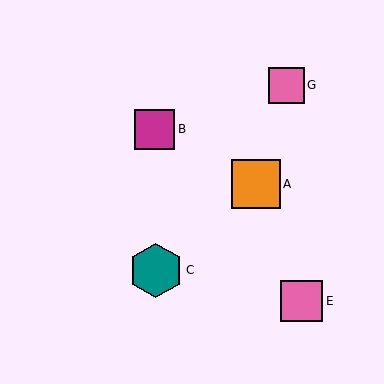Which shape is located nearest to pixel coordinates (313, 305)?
The pink square (labeled E) at (302, 301) is nearest to that location.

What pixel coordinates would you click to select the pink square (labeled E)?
Click at (302, 301) to select the pink square E.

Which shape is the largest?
The teal hexagon (labeled C) is the largest.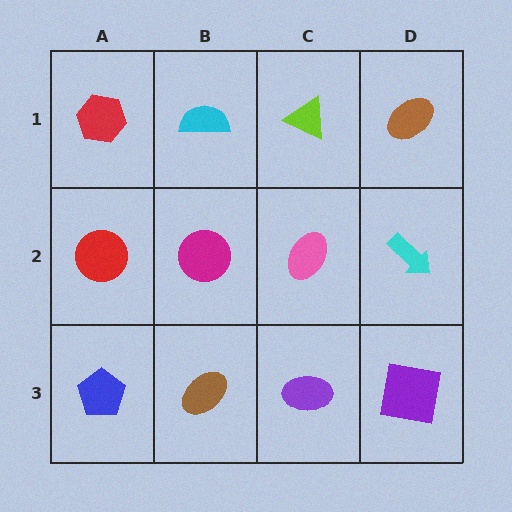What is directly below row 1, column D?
A cyan arrow.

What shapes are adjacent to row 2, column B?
A cyan semicircle (row 1, column B), a brown ellipse (row 3, column B), a red circle (row 2, column A), a pink ellipse (row 2, column C).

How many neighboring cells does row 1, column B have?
3.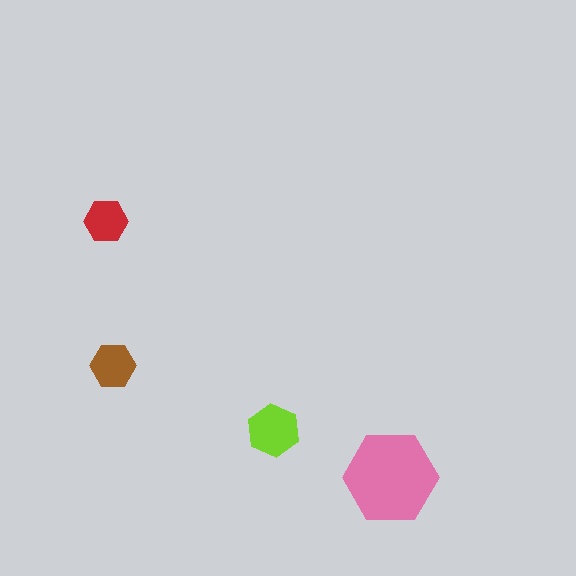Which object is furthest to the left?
The red hexagon is leftmost.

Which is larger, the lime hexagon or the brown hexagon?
The lime one.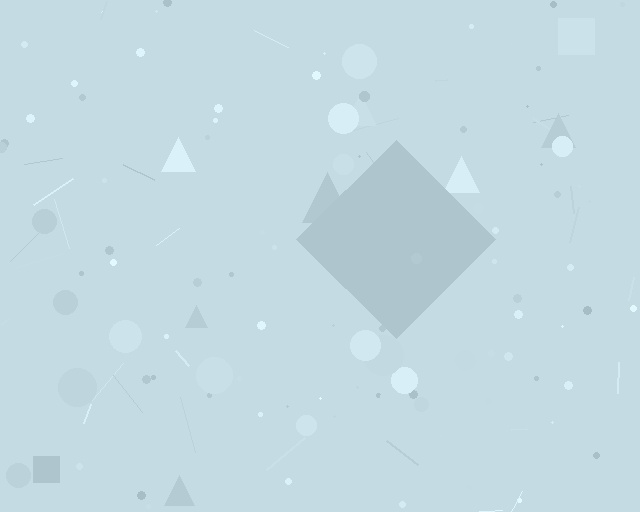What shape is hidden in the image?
A diamond is hidden in the image.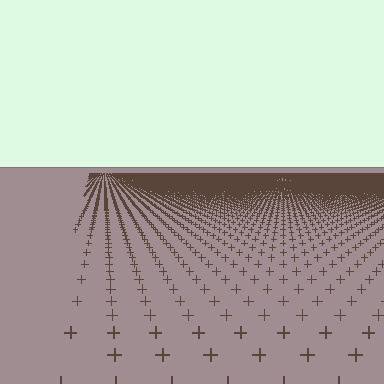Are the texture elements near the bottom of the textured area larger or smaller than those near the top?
Larger. Near the bottom, elements are closer to the viewer and appear at a bigger on-screen size.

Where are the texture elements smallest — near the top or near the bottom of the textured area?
Near the top.